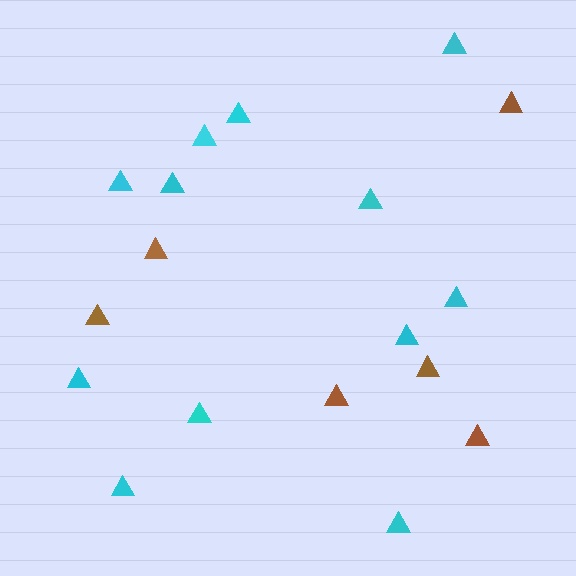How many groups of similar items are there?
There are 2 groups: one group of cyan triangles (12) and one group of brown triangles (6).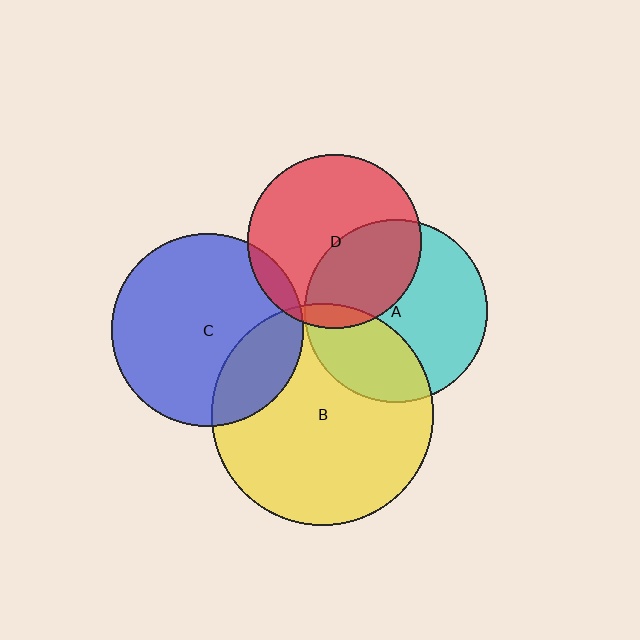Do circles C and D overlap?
Yes.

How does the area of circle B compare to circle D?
Approximately 1.6 times.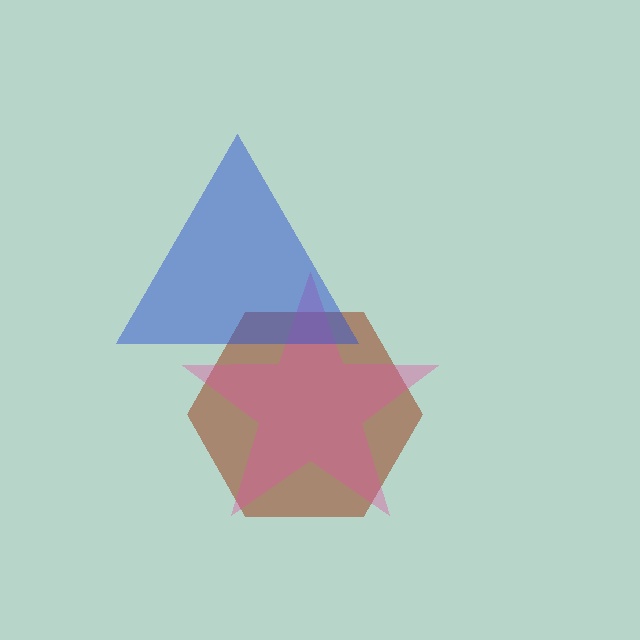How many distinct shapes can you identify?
There are 3 distinct shapes: a brown hexagon, a pink star, a blue triangle.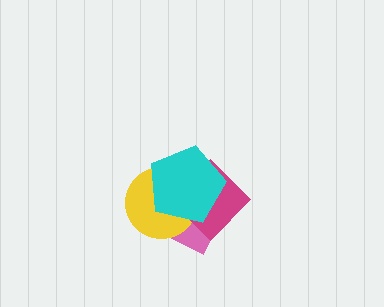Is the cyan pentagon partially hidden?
No, no other shape covers it.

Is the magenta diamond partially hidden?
Yes, it is partially covered by another shape.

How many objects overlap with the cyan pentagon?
3 objects overlap with the cyan pentagon.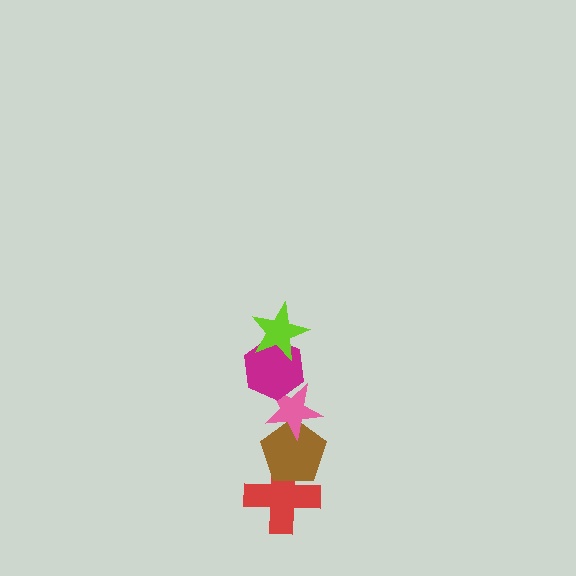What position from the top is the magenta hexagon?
The magenta hexagon is 2nd from the top.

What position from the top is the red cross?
The red cross is 5th from the top.